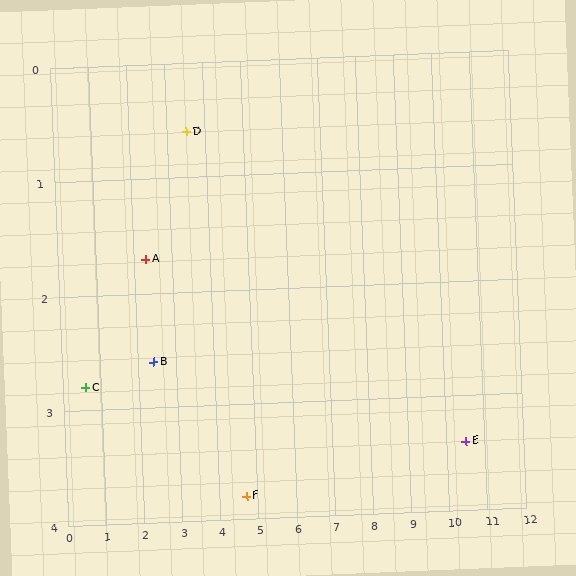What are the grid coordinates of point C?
Point C is at approximately (0.6, 2.8).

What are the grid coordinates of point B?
Point B is at approximately (2.4, 2.6).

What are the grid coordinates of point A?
Point A is at approximately (2.3, 1.7).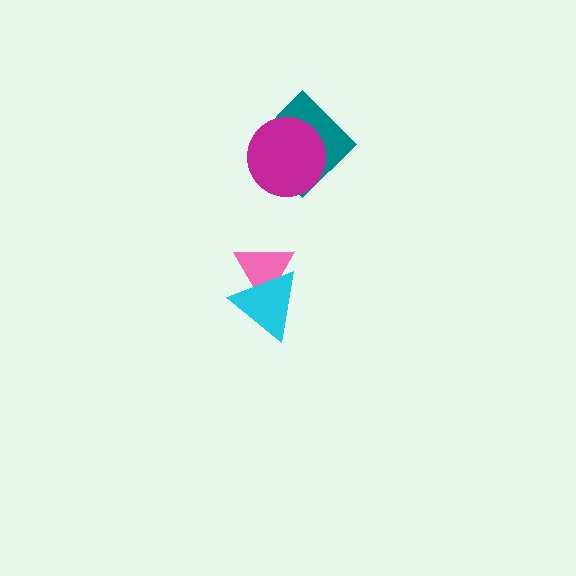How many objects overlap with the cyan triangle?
1 object overlaps with the cyan triangle.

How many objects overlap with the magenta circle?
1 object overlaps with the magenta circle.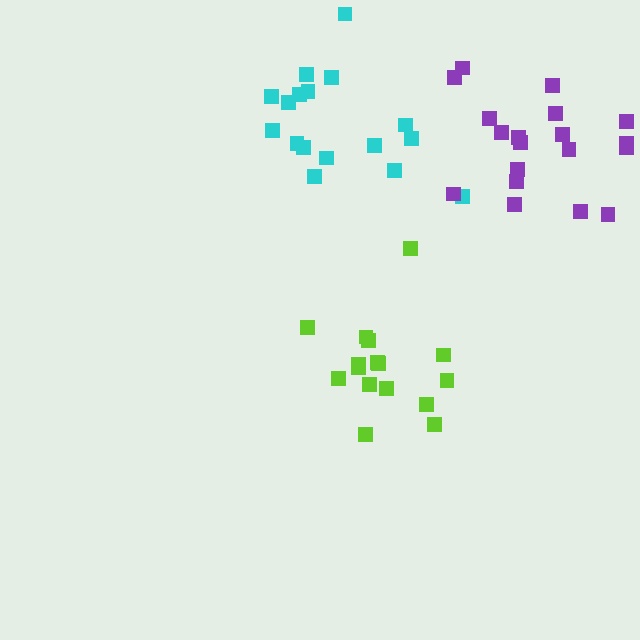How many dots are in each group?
Group 1: 17 dots, Group 2: 16 dots, Group 3: 19 dots (52 total).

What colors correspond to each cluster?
The clusters are colored: cyan, lime, purple.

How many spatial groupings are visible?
There are 3 spatial groupings.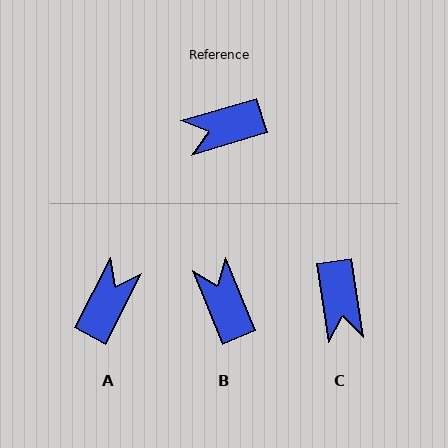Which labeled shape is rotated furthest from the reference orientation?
A, about 134 degrees away.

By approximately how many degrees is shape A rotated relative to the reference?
Approximately 134 degrees clockwise.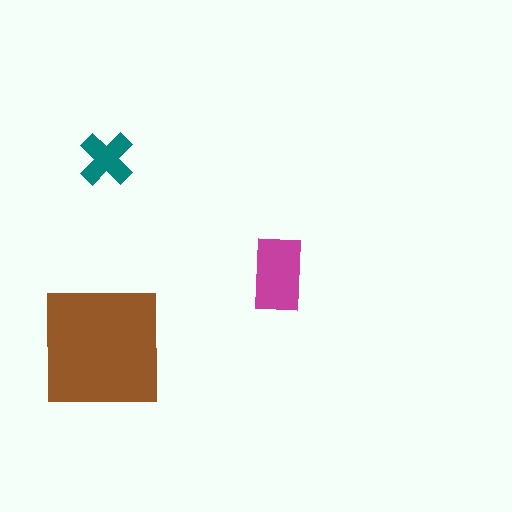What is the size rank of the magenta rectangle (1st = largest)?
2nd.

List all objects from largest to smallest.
The brown square, the magenta rectangle, the teal cross.